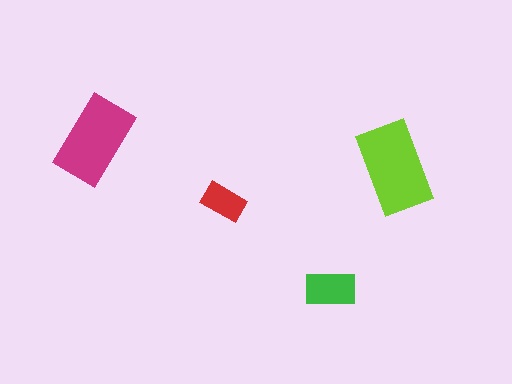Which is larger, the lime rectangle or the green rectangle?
The lime one.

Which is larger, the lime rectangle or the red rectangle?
The lime one.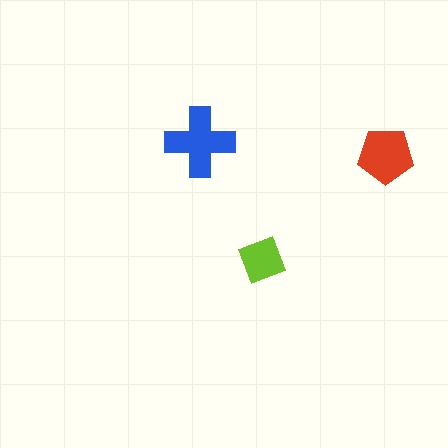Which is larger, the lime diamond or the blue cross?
The blue cross.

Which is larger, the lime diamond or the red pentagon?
The red pentagon.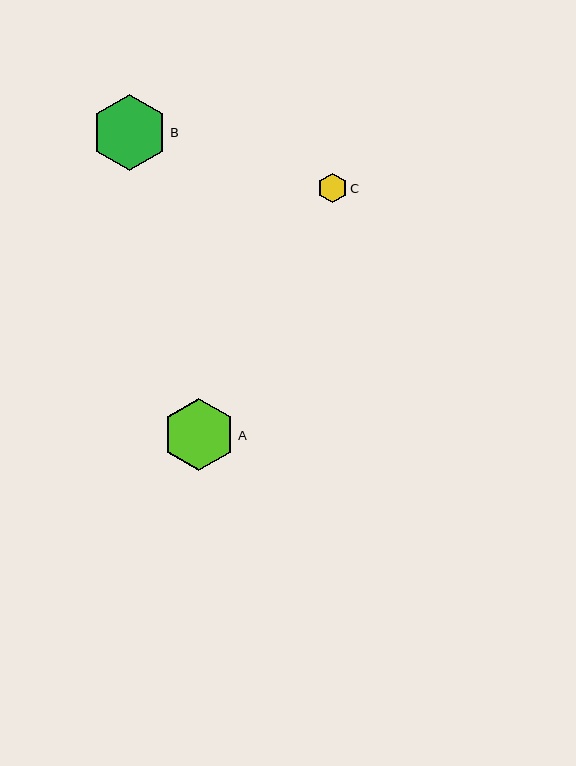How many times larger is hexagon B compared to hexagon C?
Hexagon B is approximately 2.6 times the size of hexagon C.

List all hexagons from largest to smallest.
From largest to smallest: B, A, C.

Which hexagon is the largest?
Hexagon B is the largest with a size of approximately 76 pixels.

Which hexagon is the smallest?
Hexagon C is the smallest with a size of approximately 29 pixels.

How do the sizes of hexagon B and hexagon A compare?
Hexagon B and hexagon A are approximately the same size.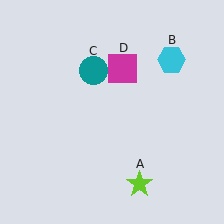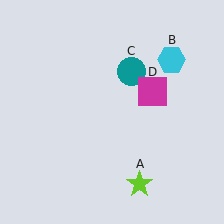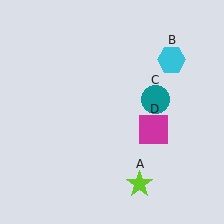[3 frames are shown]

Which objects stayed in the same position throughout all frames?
Lime star (object A) and cyan hexagon (object B) remained stationary.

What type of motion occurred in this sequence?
The teal circle (object C), magenta square (object D) rotated clockwise around the center of the scene.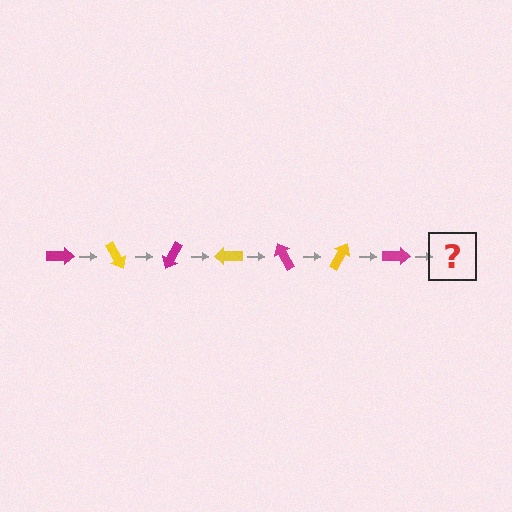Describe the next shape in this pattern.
It should be a yellow arrow, rotated 420 degrees from the start.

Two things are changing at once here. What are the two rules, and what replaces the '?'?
The two rules are that it rotates 60 degrees each step and the color cycles through magenta and yellow. The '?' should be a yellow arrow, rotated 420 degrees from the start.